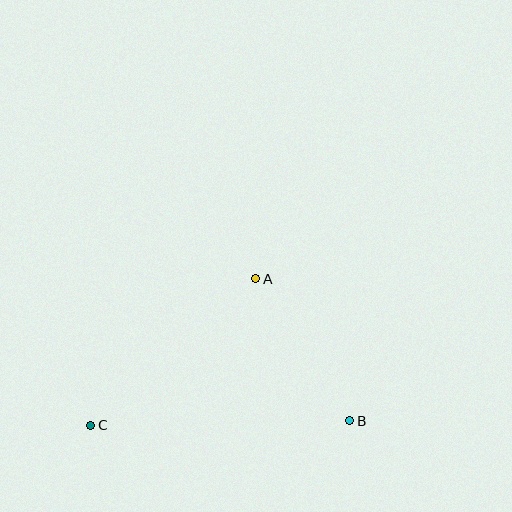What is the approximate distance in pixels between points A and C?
The distance between A and C is approximately 221 pixels.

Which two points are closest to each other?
Points A and B are closest to each other.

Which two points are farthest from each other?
Points B and C are farthest from each other.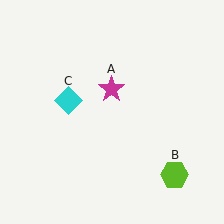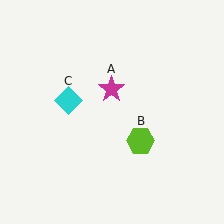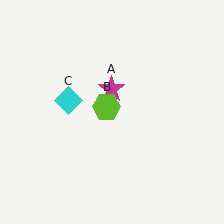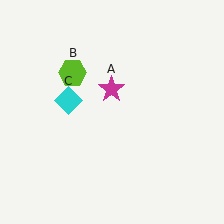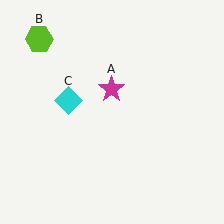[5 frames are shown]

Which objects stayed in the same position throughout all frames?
Magenta star (object A) and cyan diamond (object C) remained stationary.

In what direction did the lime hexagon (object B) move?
The lime hexagon (object B) moved up and to the left.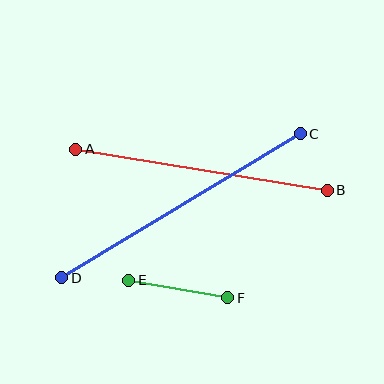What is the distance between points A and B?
The distance is approximately 255 pixels.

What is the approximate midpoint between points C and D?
The midpoint is at approximately (181, 206) pixels.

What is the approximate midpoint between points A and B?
The midpoint is at approximately (201, 170) pixels.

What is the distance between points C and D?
The distance is approximately 279 pixels.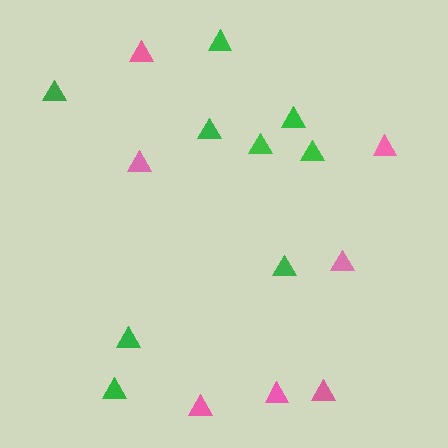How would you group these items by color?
There are 2 groups: one group of green triangles (9) and one group of pink triangles (7).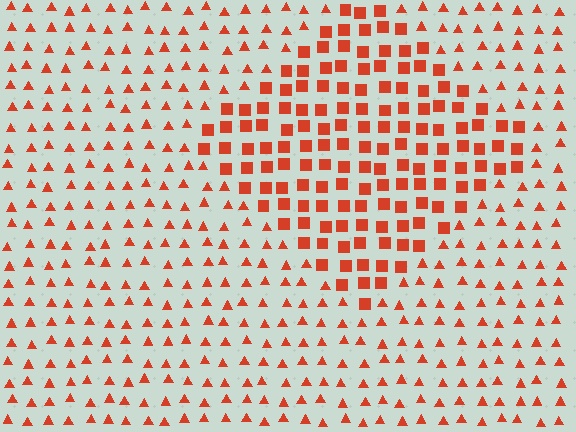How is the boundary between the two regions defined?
The boundary is defined by a change in element shape: squares inside vs. triangles outside. All elements share the same color and spacing.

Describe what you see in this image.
The image is filled with small red elements arranged in a uniform grid. A diamond-shaped region contains squares, while the surrounding area contains triangles. The boundary is defined purely by the change in element shape.